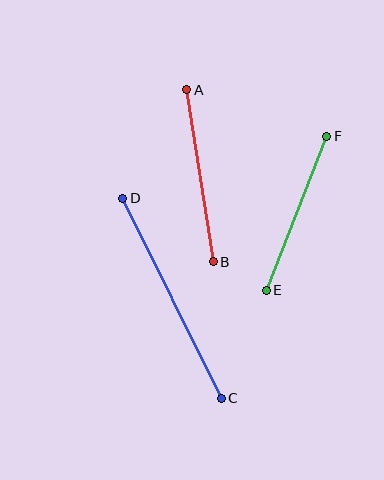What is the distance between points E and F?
The distance is approximately 166 pixels.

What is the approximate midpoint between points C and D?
The midpoint is at approximately (172, 298) pixels.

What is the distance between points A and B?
The distance is approximately 174 pixels.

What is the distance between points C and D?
The distance is approximately 223 pixels.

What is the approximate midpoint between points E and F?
The midpoint is at approximately (296, 213) pixels.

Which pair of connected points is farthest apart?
Points C and D are farthest apart.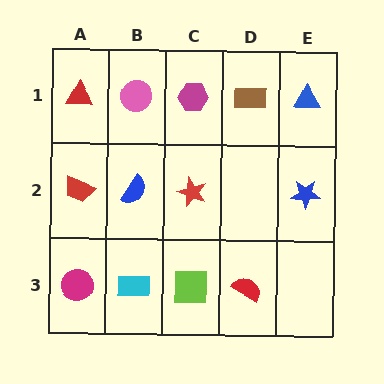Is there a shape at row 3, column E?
No, that cell is empty.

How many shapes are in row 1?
5 shapes.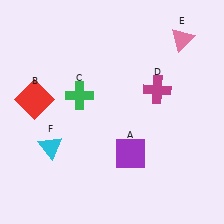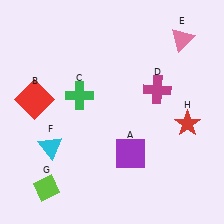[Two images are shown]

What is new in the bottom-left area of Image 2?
A lime diamond (G) was added in the bottom-left area of Image 2.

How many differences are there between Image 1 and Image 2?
There are 2 differences between the two images.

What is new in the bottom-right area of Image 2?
A red star (H) was added in the bottom-right area of Image 2.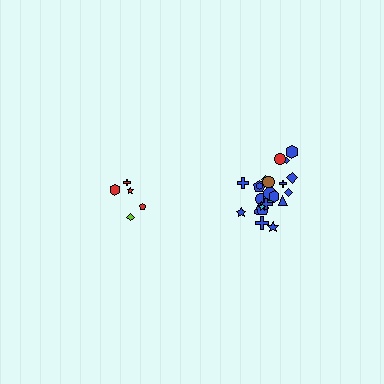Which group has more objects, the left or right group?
The right group.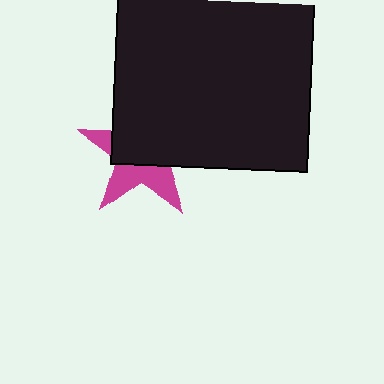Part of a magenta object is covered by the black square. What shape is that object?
It is a star.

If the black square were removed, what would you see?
You would see the complete magenta star.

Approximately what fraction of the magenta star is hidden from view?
Roughly 58% of the magenta star is hidden behind the black square.